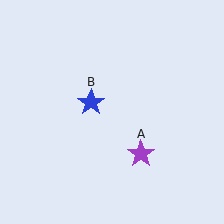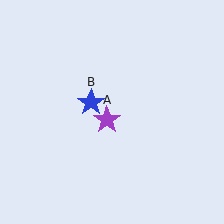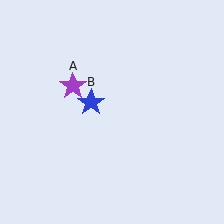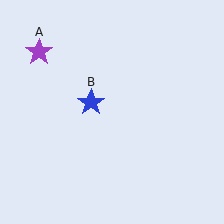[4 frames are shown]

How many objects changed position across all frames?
1 object changed position: purple star (object A).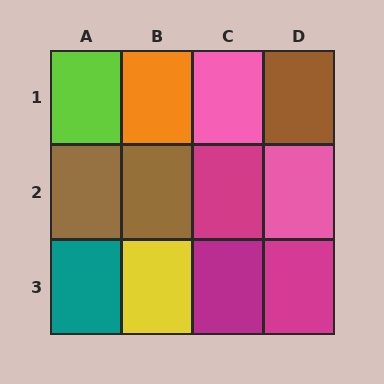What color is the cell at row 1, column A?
Lime.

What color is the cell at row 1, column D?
Brown.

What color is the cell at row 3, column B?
Yellow.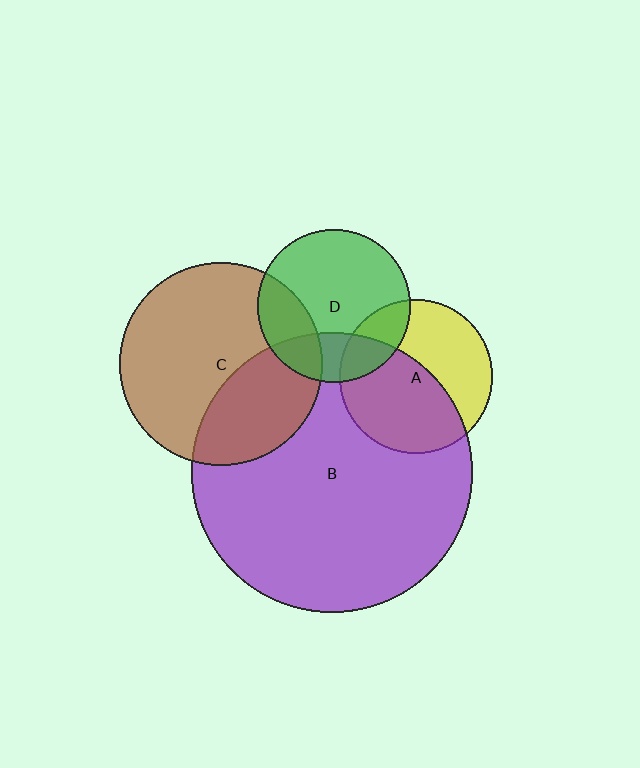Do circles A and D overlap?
Yes.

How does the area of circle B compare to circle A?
Approximately 3.3 times.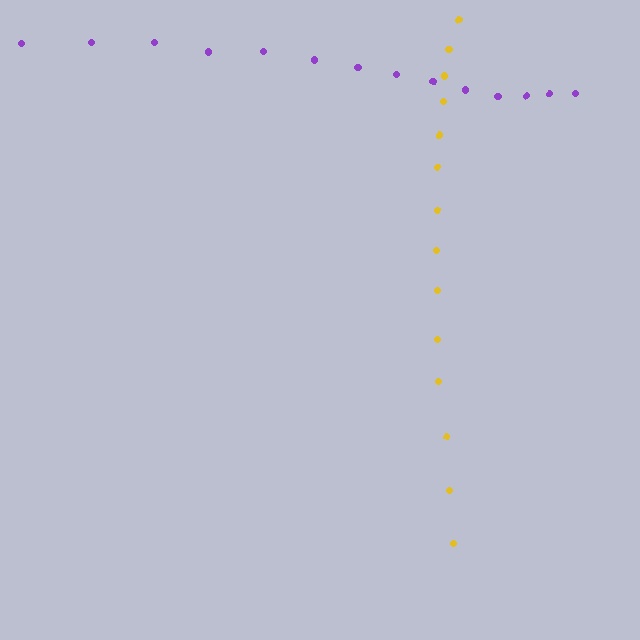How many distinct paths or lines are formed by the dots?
There are 2 distinct paths.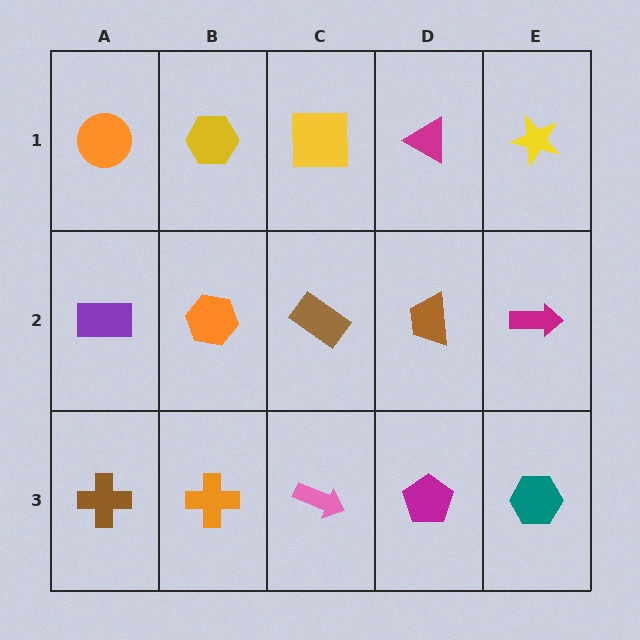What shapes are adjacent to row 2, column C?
A yellow square (row 1, column C), a pink arrow (row 3, column C), an orange hexagon (row 2, column B), a brown trapezoid (row 2, column D).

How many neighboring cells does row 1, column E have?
2.